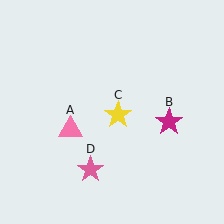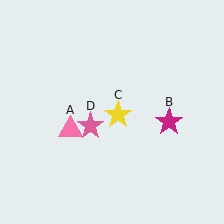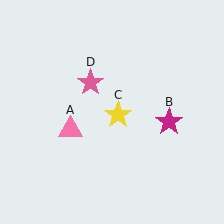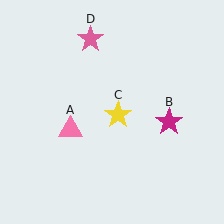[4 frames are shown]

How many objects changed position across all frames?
1 object changed position: pink star (object D).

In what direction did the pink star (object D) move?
The pink star (object D) moved up.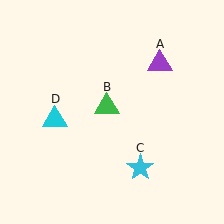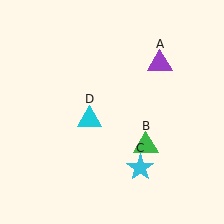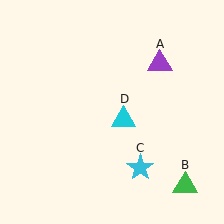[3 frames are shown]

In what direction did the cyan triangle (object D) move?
The cyan triangle (object D) moved right.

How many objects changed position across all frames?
2 objects changed position: green triangle (object B), cyan triangle (object D).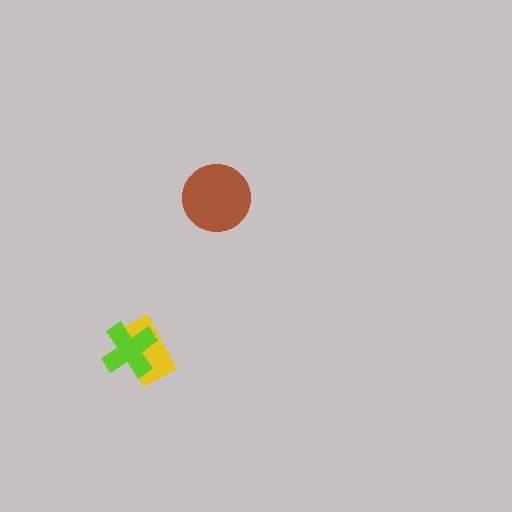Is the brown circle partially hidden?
No, no other shape covers it.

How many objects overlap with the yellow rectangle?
1 object overlaps with the yellow rectangle.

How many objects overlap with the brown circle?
0 objects overlap with the brown circle.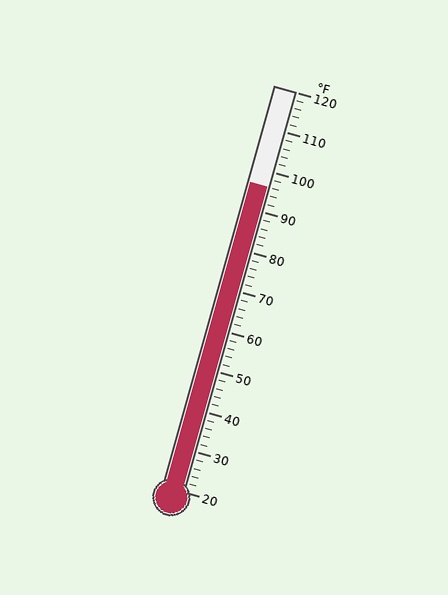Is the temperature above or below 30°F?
The temperature is above 30°F.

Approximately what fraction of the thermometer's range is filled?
The thermometer is filled to approximately 75% of its range.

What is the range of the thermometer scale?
The thermometer scale ranges from 20°F to 120°F.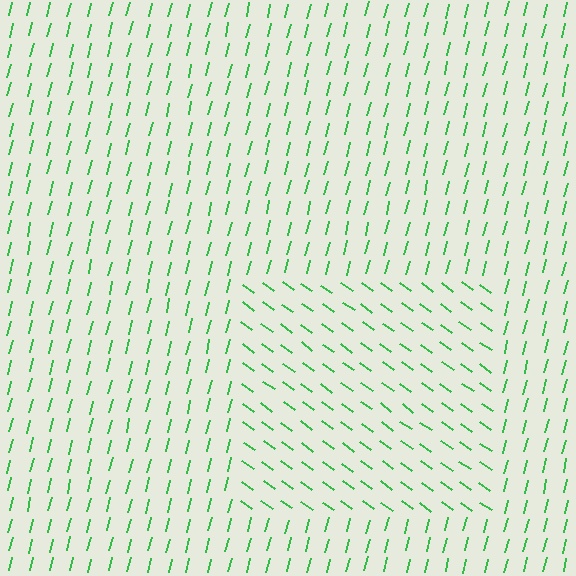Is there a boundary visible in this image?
Yes, there is a texture boundary formed by a change in line orientation.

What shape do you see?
I see a rectangle.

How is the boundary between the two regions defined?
The boundary is defined purely by a change in line orientation (approximately 69 degrees difference). All lines are the same color and thickness.